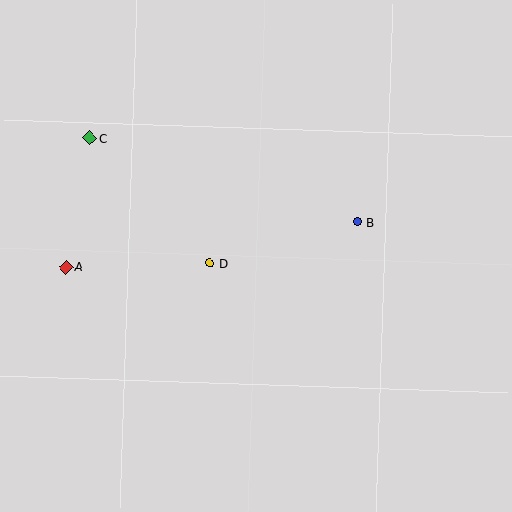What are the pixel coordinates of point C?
Point C is at (90, 138).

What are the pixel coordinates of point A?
Point A is at (66, 267).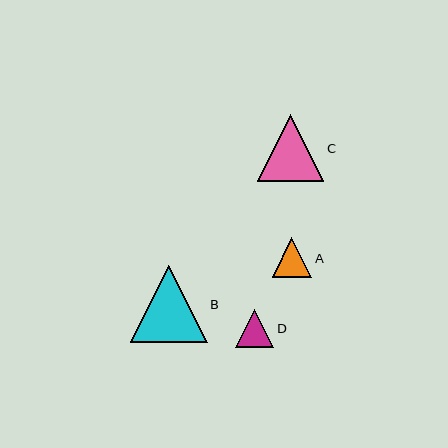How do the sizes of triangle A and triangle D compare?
Triangle A and triangle D are approximately the same size.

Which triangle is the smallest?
Triangle D is the smallest with a size of approximately 38 pixels.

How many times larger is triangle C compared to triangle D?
Triangle C is approximately 1.7 times the size of triangle D.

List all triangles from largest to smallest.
From largest to smallest: B, C, A, D.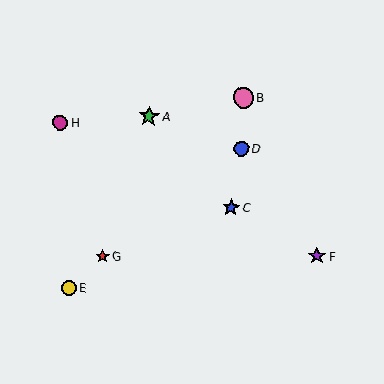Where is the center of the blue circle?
The center of the blue circle is at (241, 149).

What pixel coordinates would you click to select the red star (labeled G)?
Click at (102, 256) to select the red star G.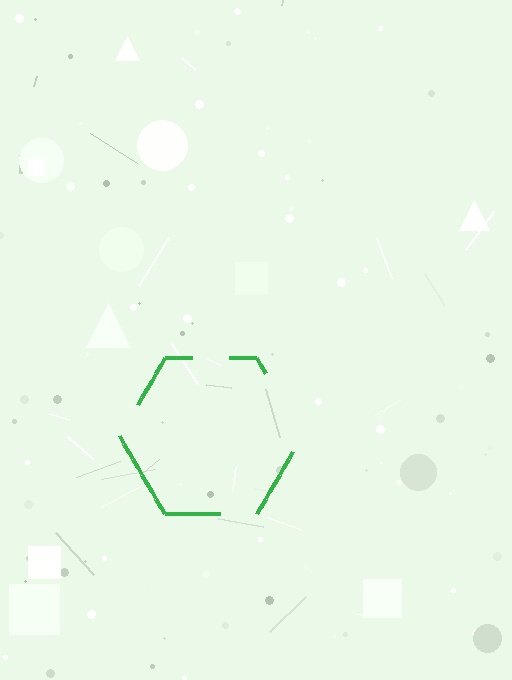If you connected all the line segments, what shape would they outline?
They would outline a hexagon.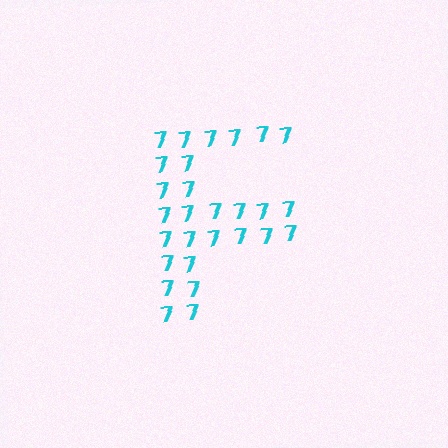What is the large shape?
The large shape is the letter F.